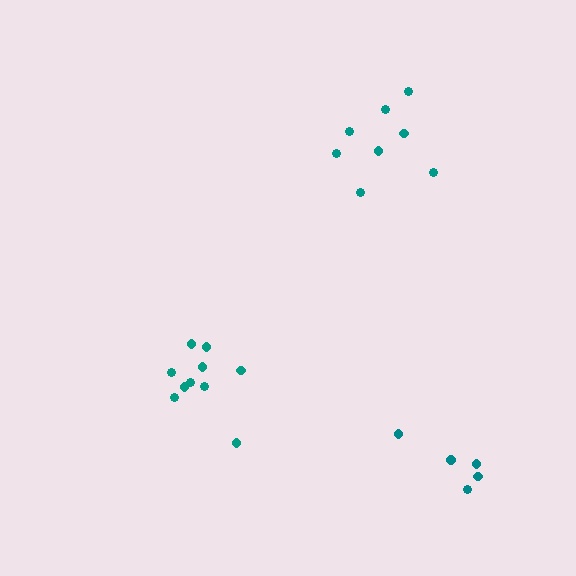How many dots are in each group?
Group 1: 8 dots, Group 2: 5 dots, Group 3: 10 dots (23 total).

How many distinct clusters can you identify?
There are 3 distinct clusters.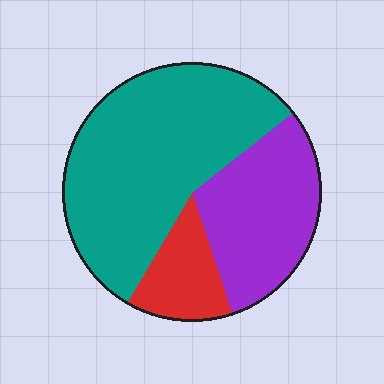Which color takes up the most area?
Teal, at roughly 55%.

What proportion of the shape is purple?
Purple covers about 30% of the shape.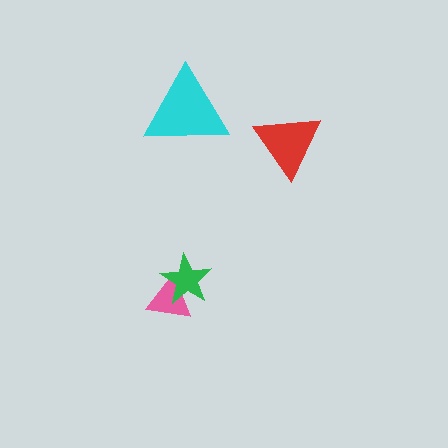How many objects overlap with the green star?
1 object overlaps with the green star.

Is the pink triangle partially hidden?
Yes, it is partially covered by another shape.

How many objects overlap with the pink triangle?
1 object overlaps with the pink triangle.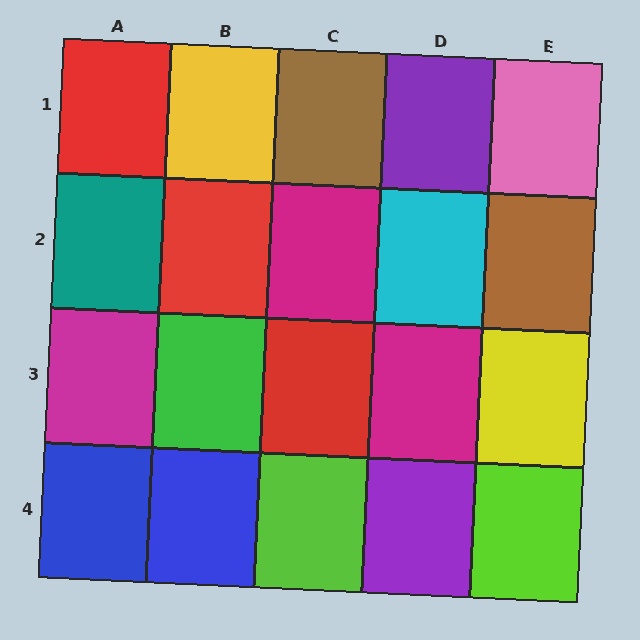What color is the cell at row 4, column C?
Lime.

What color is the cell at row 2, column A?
Teal.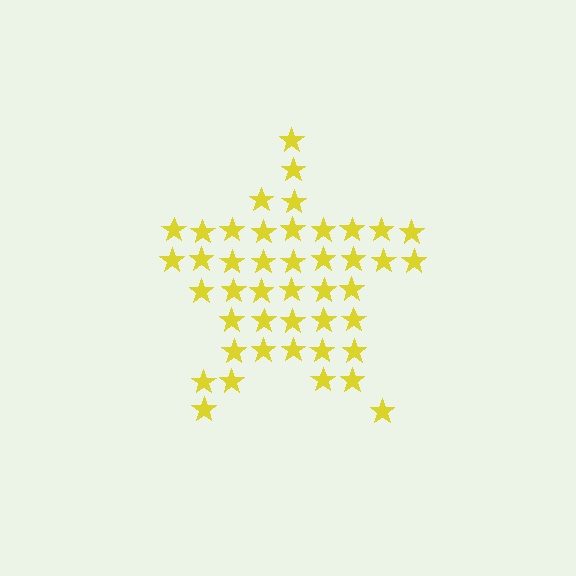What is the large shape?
The large shape is a star.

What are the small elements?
The small elements are stars.